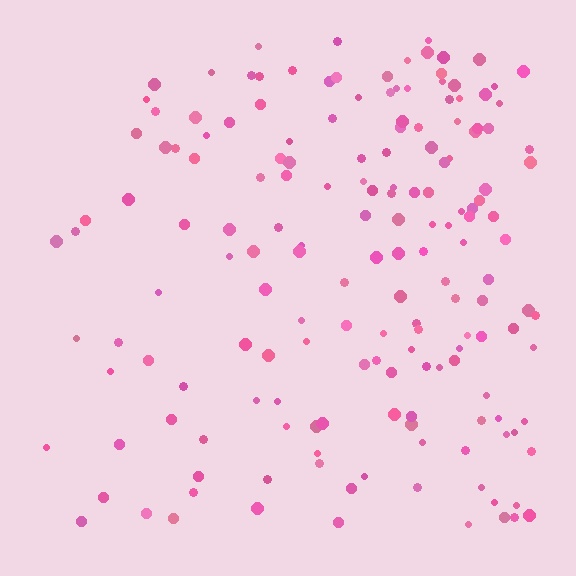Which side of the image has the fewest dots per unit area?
The left.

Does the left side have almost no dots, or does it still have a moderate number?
Still a moderate number, just noticeably fewer than the right.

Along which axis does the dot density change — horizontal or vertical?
Horizontal.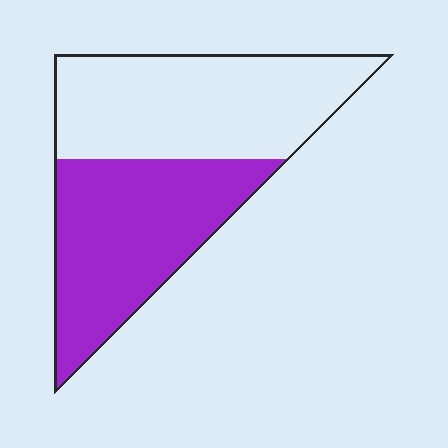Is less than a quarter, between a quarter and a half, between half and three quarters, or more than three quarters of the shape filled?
Between a quarter and a half.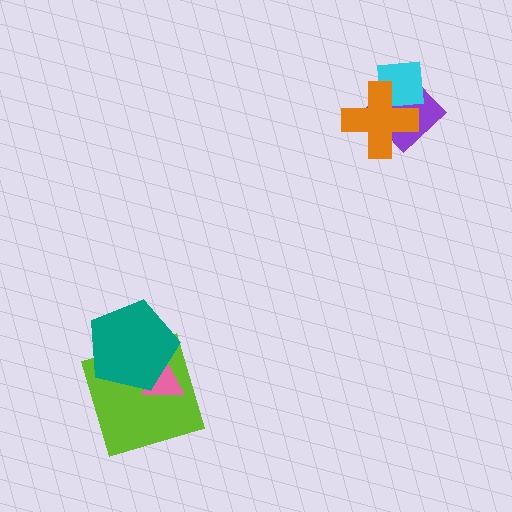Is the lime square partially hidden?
Yes, it is partially covered by another shape.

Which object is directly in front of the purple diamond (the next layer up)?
The cyan square is directly in front of the purple diamond.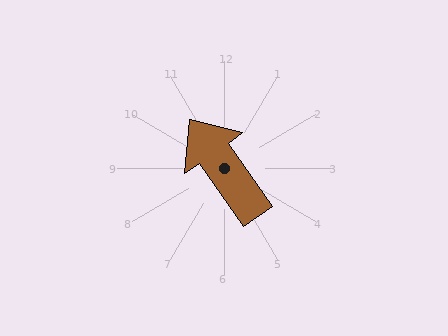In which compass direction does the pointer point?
Northwest.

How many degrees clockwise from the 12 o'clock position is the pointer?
Approximately 325 degrees.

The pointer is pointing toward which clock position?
Roughly 11 o'clock.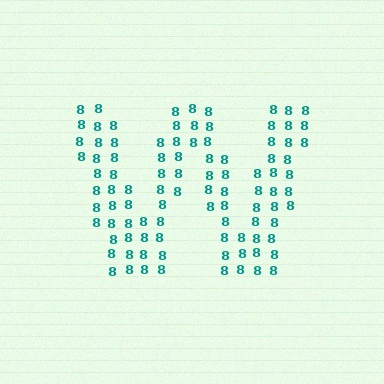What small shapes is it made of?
It is made of small digit 8's.